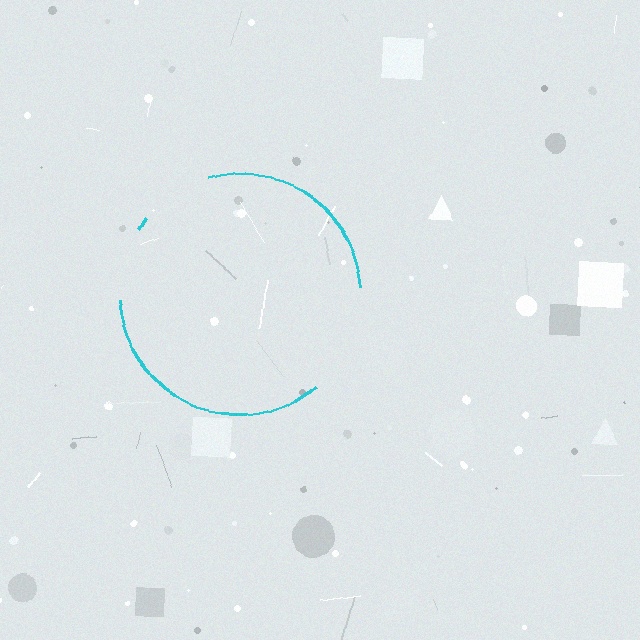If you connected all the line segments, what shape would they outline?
They would outline a circle.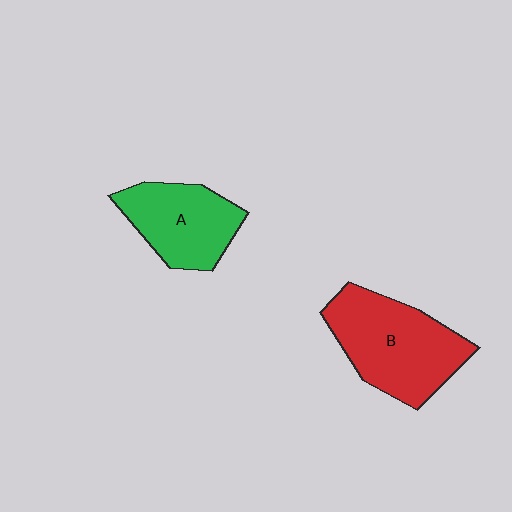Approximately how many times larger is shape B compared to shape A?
Approximately 1.4 times.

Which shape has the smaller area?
Shape A (green).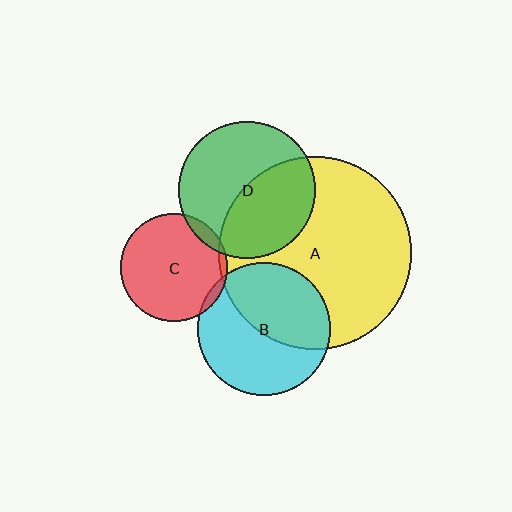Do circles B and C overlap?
Yes.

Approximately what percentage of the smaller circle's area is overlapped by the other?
Approximately 5%.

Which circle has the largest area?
Circle A (yellow).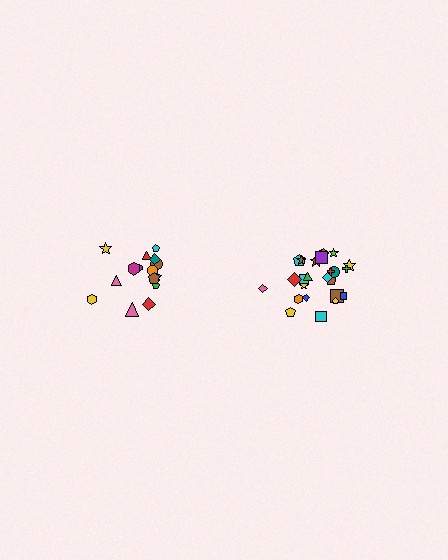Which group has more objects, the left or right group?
The right group.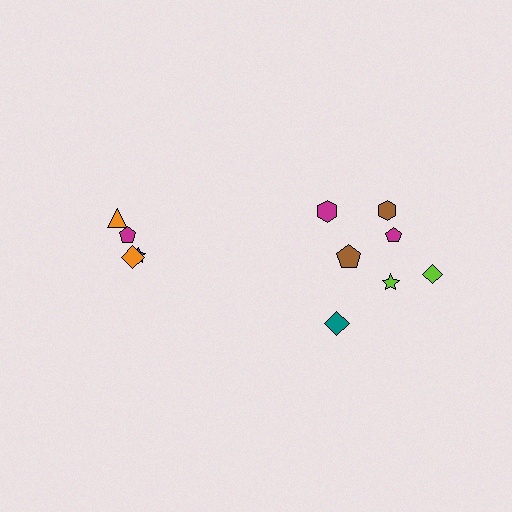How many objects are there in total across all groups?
There are 11 objects.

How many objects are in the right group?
There are 7 objects.